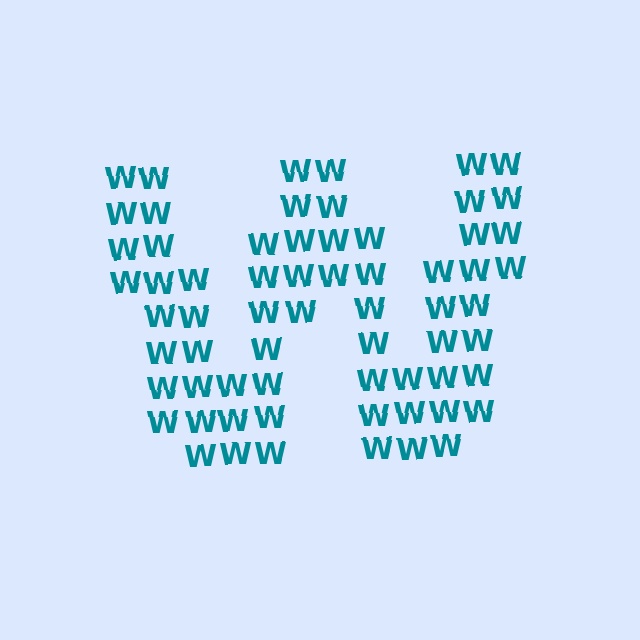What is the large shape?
The large shape is the letter W.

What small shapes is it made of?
It is made of small letter W's.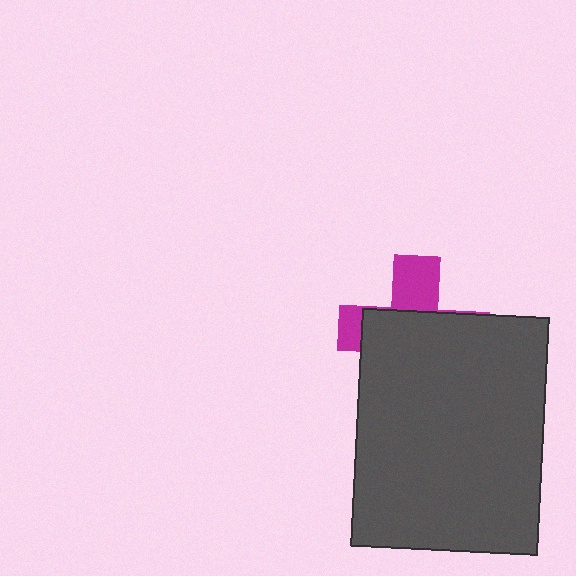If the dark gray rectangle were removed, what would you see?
You would see the complete magenta cross.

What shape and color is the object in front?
The object in front is a dark gray rectangle.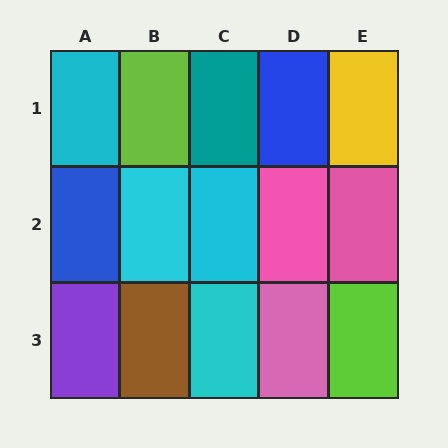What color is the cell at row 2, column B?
Cyan.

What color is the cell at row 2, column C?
Cyan.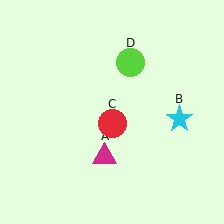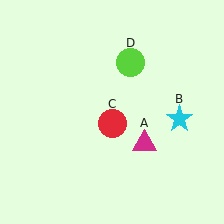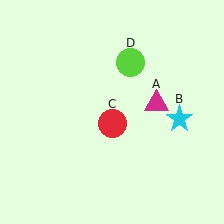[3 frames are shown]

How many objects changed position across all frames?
1 object changed position: magenta triangle (object A).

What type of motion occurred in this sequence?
The magenta triangle (object A) rotated counterclockwise around the center of the scene.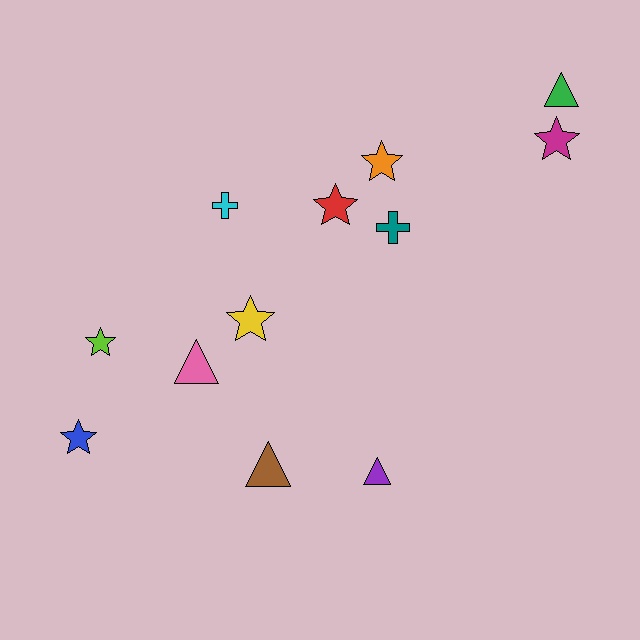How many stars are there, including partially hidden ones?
There are 6 stars.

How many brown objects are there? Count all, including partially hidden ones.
There is 1 brown object.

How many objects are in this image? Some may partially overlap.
There are 12 objects.